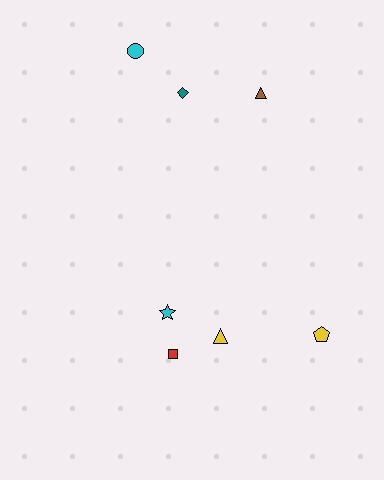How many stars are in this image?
There is 1 star.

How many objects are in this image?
There are 7 objects.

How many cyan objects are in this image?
There are 2 cyan objects.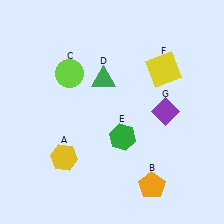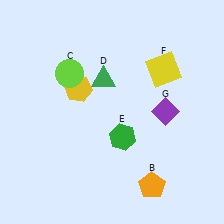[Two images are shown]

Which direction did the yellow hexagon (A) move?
The yellow hexagon (A) moved up.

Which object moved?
The yellow hexagon (A) moved up.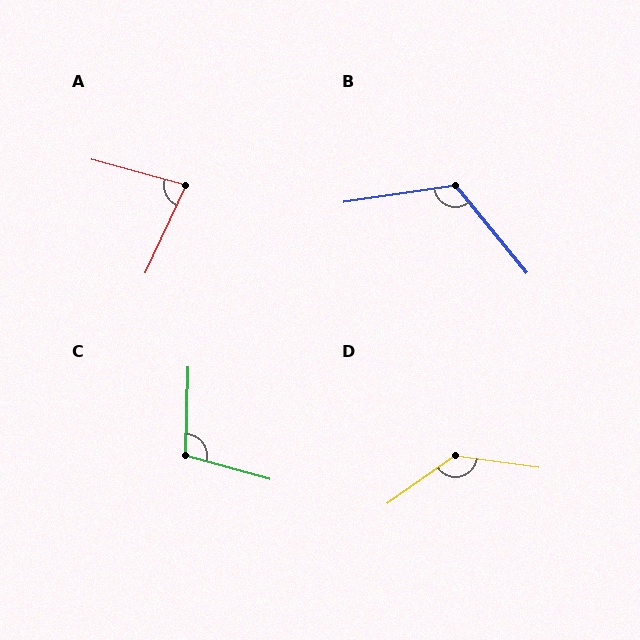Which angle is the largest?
D, at approximately 137 degrees.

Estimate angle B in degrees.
Approximately 121 degrees.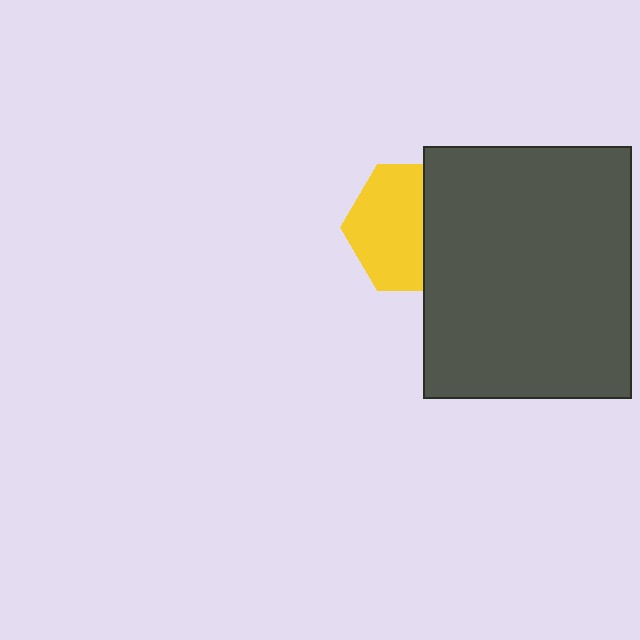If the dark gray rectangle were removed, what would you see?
You would see the complete yellow hexagon.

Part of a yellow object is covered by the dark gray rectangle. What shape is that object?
It is a hexagon.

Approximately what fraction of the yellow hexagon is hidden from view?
Roughly 41% of the yellow hexagon is hidden behind the dark gray rectangle.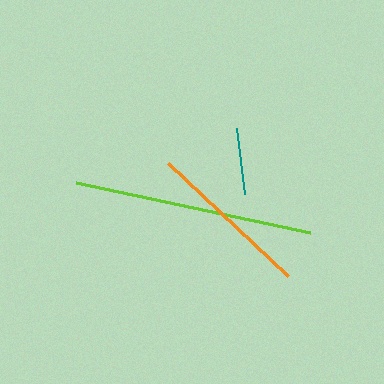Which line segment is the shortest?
The teal line is the shortest at approximately 66 pixels.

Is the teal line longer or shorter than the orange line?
The orange line is longer than the teal line.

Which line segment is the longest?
The lime line is the longest at approximately 239 pixels.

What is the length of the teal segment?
The teal segment is approximately 66 pixels long.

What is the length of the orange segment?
The orange segment is approximately 165 pixels long.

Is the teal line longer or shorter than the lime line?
The lime line is longer than the teal line.